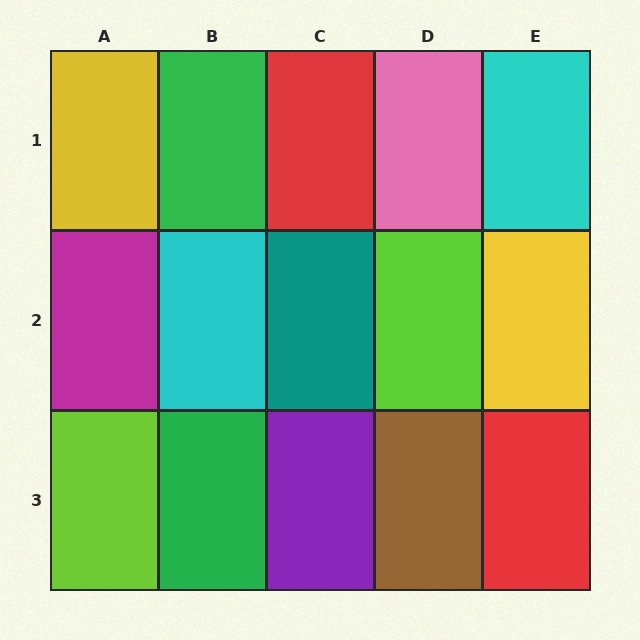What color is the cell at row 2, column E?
Yellow.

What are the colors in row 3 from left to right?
Lime, green, purple, brown, red.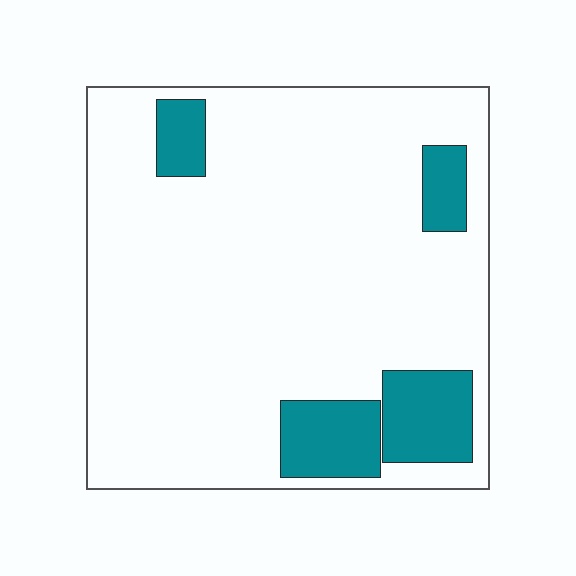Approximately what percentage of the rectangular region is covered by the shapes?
Approximately 15%.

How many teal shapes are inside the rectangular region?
4.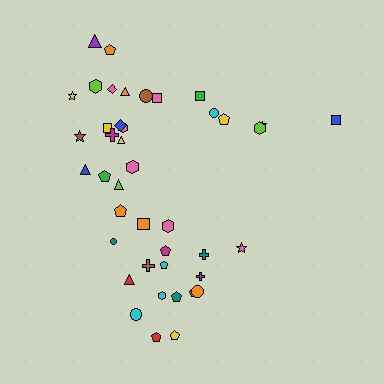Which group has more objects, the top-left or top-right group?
The top-left group.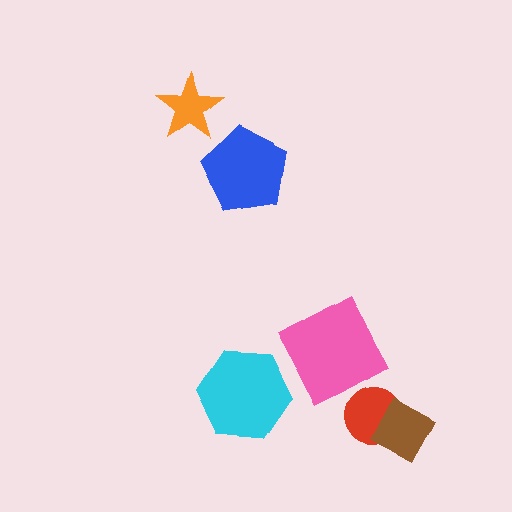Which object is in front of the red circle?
The brown diamond is in front of the red circle.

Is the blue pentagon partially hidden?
No, no other shape covers it.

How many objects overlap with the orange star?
0 objects overlap with the orange star.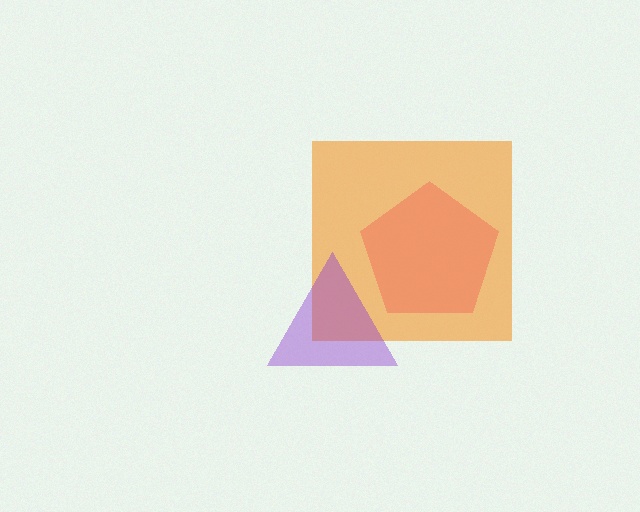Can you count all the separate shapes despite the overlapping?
Yes, there are 3 separate shapes.